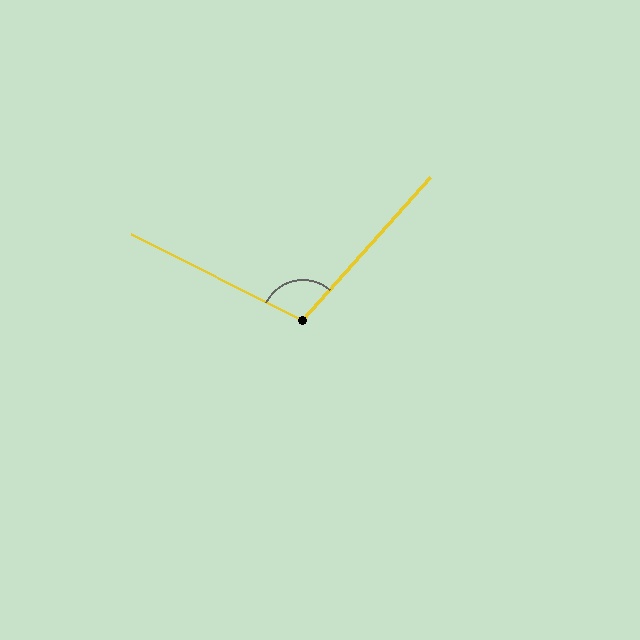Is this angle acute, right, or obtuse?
It is obtuse.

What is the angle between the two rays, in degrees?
Approximately 105 degrees.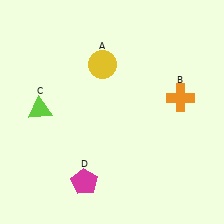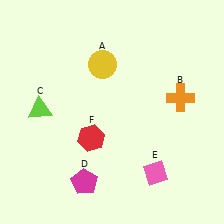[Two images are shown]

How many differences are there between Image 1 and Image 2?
There are 2 differences between the two images.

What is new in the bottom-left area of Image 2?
A red hexagon (F) was added in the bottom-left area of Image 2.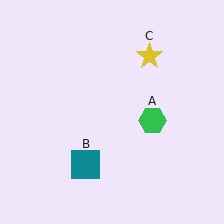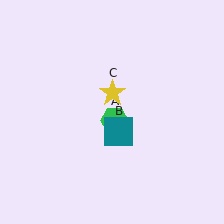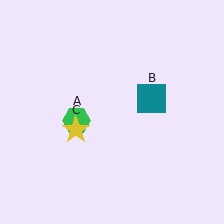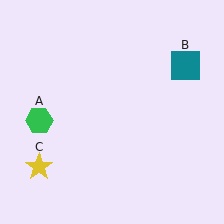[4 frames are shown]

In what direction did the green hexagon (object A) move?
The green hexagon (object A) moved left.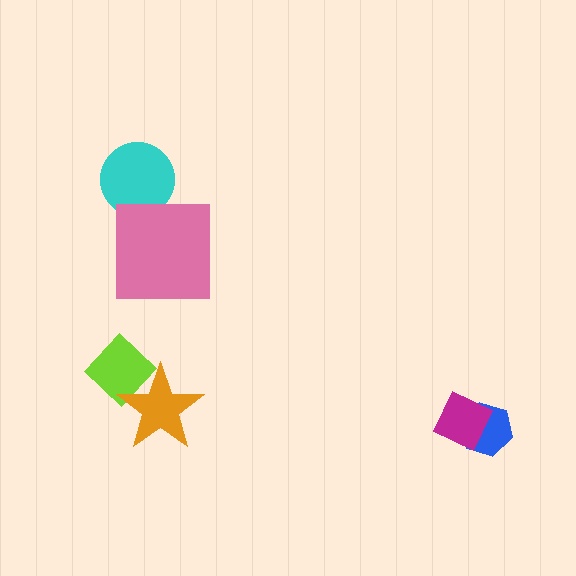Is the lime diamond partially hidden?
Yes, it is partially covered by another shape.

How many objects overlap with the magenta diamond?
1 object overlaps with the magenta diamond.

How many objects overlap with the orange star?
1 object overlaps with the orange star.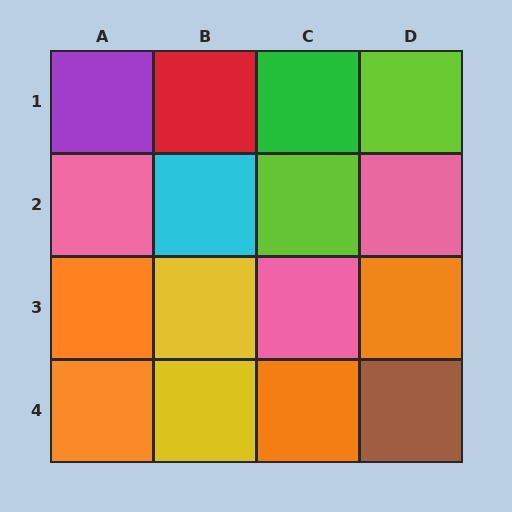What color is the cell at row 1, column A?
Purple.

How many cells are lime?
2 cells are lime.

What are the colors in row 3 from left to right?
Orange, yellow, pink, orange.